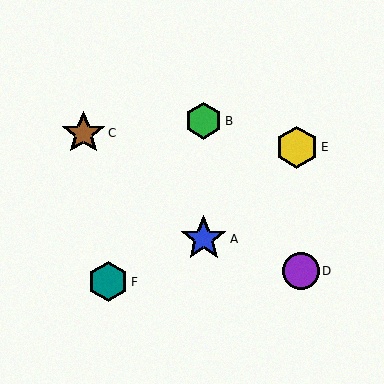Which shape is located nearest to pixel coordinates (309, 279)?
The purple circle (labeled D) at (301, 271) is nearest to that location.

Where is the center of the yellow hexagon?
The center of the yellow hexagon is at (297, 147).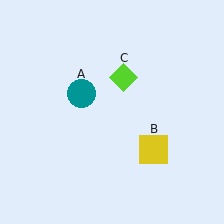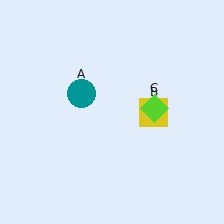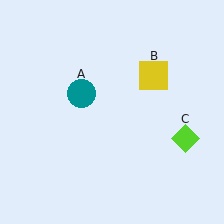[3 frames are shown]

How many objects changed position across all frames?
2 objects changed position: yellow square (object B), lime diamond (object C).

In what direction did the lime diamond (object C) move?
The lime diamond (object C) moved down and to the right.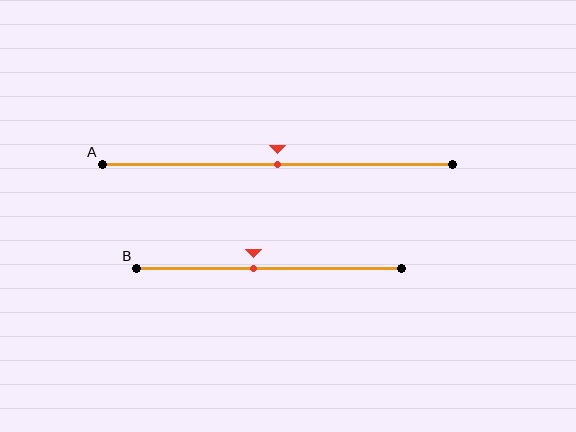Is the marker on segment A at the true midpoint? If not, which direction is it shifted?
Yes, the marker on segment A is at the true midpoint.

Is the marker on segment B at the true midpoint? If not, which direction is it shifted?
No, the marker on segment B is shifted to the left by about 6% of the segment length.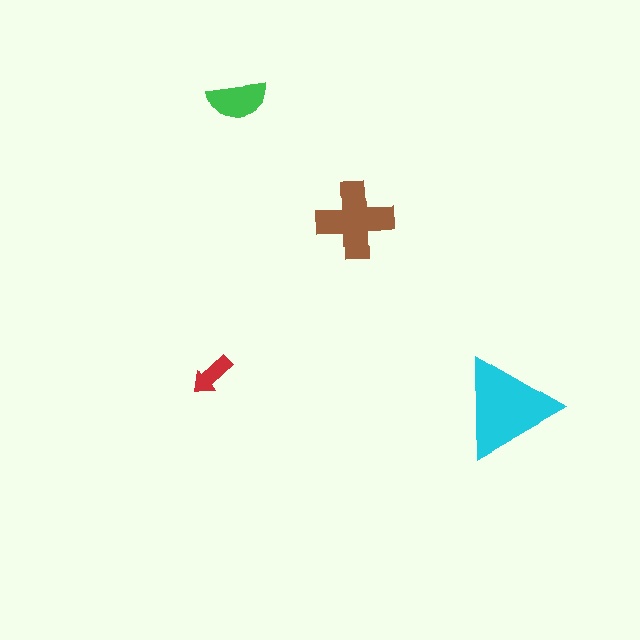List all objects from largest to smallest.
The cyan triangle, the brown cross, the green semicircle, the red arrow.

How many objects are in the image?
There are 4 objects in the image.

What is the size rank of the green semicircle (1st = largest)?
3rd.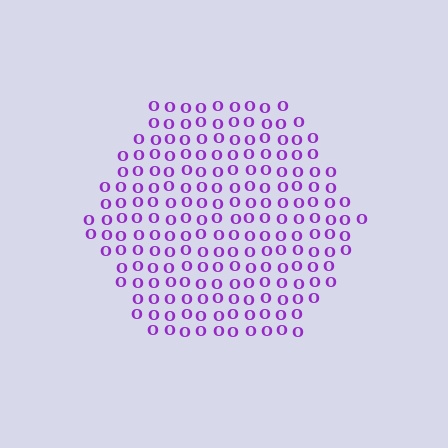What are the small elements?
The small elements are letter O's.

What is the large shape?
The large shape is a hexagon.